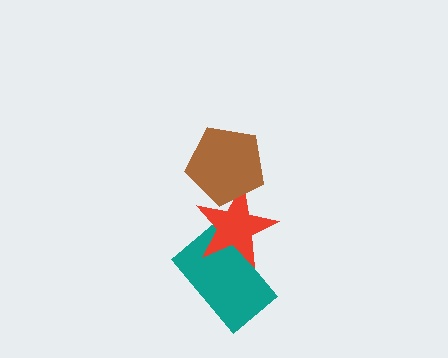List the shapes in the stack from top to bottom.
From top to bottom: the brown pentagon, the red star, the teal rectangle.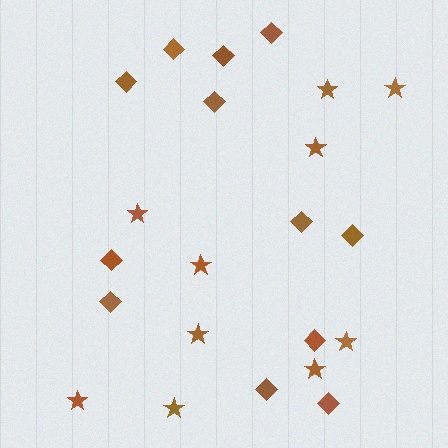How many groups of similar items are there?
There are 2 groups: one group of stars (10) and one group of diamonds (12).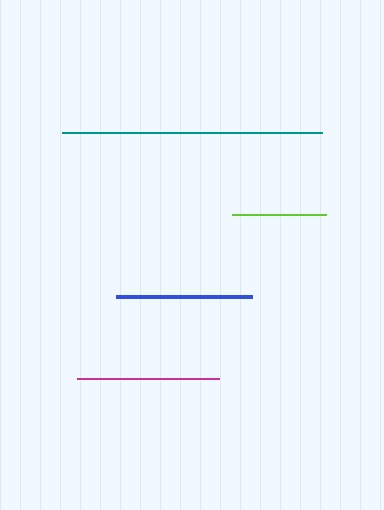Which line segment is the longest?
The teal line is the longest at approximately 260 pixels.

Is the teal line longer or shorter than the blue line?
The teal line is longer than the blue line.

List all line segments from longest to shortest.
From longest to shortest: teal, magenta, blue, lime.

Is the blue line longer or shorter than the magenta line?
The magenta line is longer than the blue line.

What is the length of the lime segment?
The lime segment is approximately 94 pixels long.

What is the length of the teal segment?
The teal segment is approximately 260 pixels long.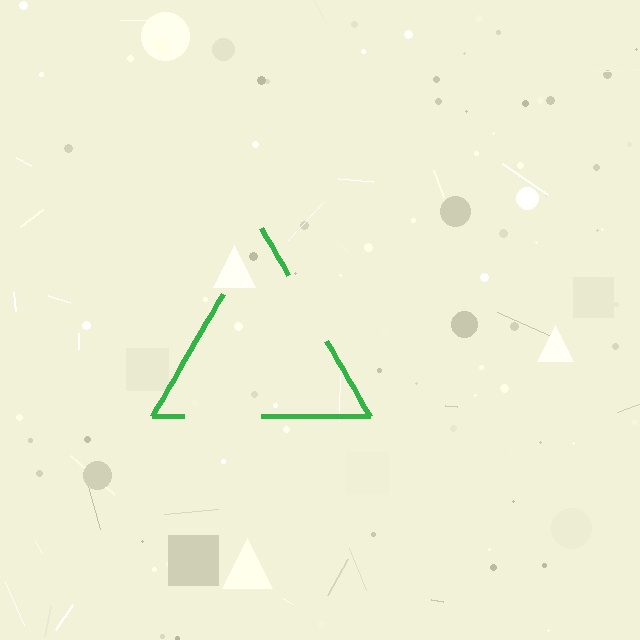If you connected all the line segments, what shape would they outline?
They would outline a triangle.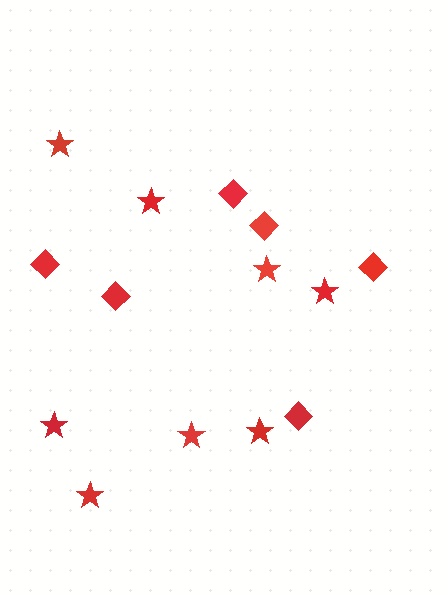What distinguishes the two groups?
There are 2 groups: one group of stars (8) and one group of diamonds (6).